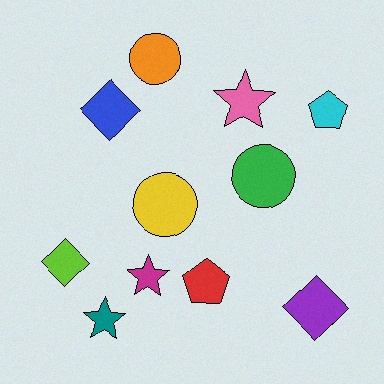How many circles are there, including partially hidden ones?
There are 3 circles.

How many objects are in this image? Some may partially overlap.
There are 11 objects.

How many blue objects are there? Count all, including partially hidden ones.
There is 1 blue object.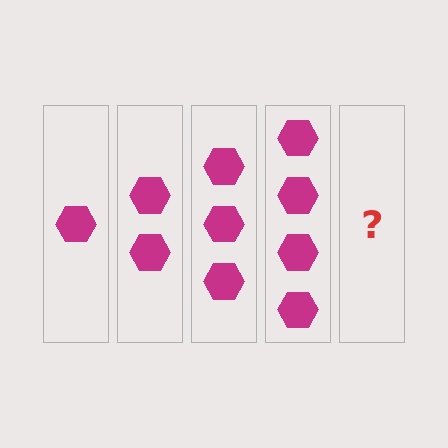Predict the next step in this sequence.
The next step is 5 hexagons.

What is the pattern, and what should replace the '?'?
The pattern is that each step adds one more hexagon. The '?' should be 5 hexagons.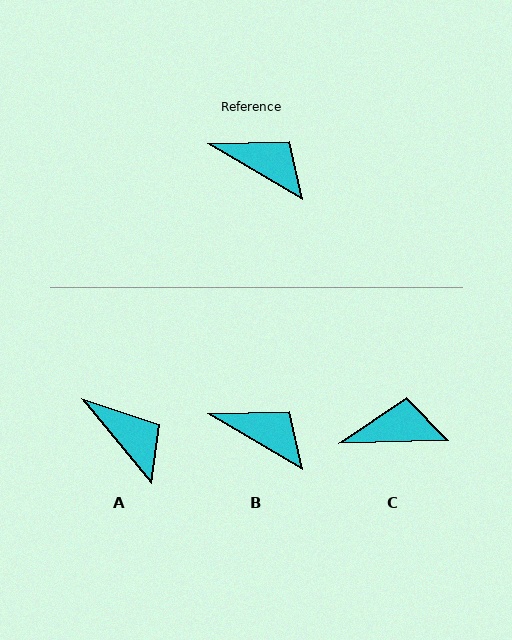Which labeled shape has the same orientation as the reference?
B.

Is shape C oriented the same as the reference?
No, it is off by about 32 degrees.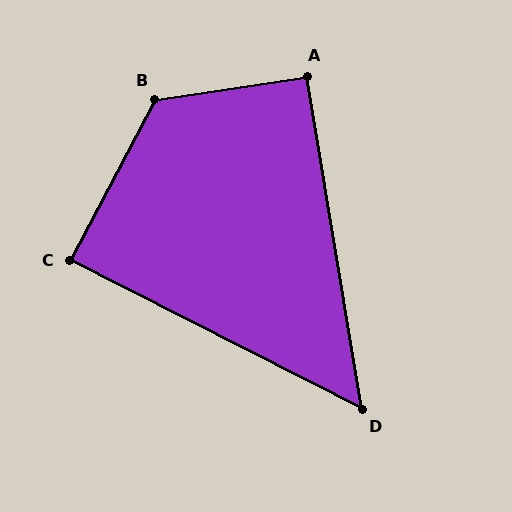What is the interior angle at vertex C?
Approximately 89 degrees (approximately right).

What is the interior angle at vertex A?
Approximately 91 degrees (approximately right).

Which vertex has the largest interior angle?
B, at approximately 126 degrees.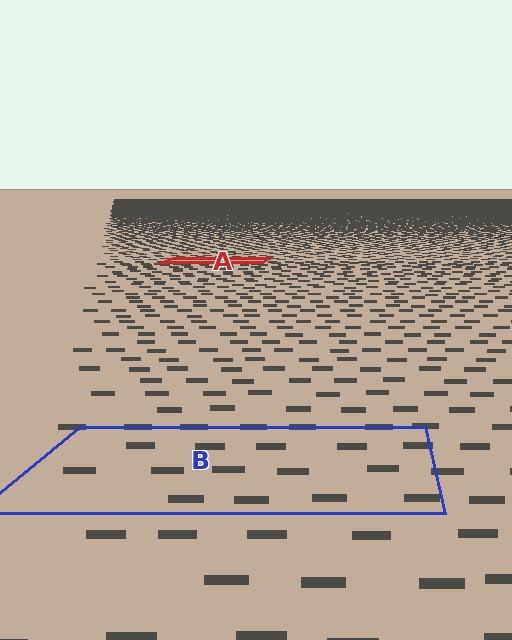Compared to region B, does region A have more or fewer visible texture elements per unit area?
Region A has more texture elements per unit area — they are packed more densely because it is farther away.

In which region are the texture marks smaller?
The texture marks are smaller in region A, because it is farther away.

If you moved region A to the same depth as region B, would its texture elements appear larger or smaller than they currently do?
They would appear larger. At a closer depth, the same texture elements are projected at a bigger on-screen size.